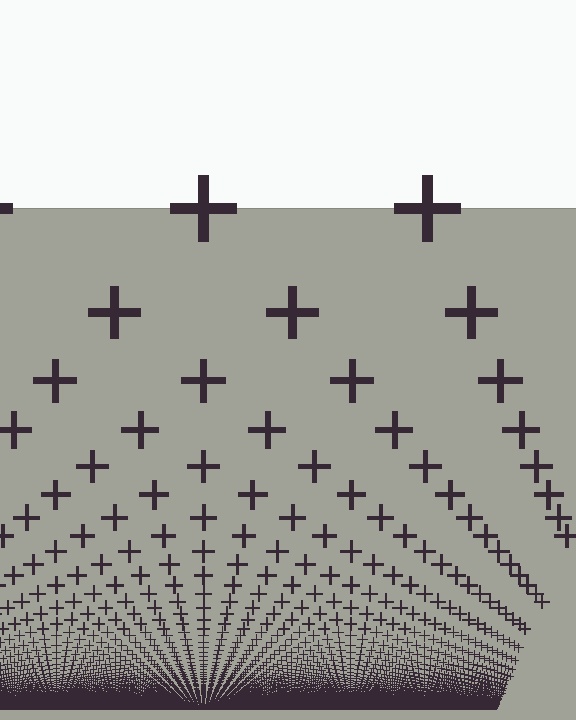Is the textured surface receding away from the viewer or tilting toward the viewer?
The surface appears to tilt toward the viewer. Texture elements get larger and sparser toward the top.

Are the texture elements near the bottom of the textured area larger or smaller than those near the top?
Smaller. The gradient is inverted — elements near the bottom are smaller and denser.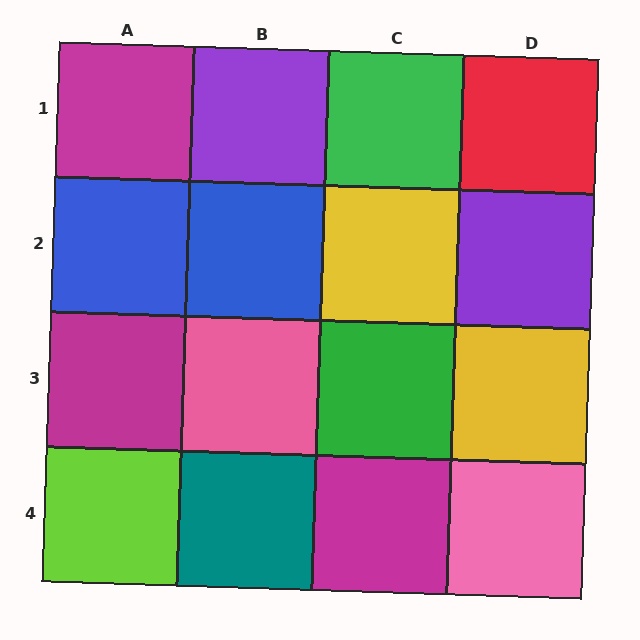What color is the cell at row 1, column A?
Magenta.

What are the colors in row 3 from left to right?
Magenta, pink, green, yellow.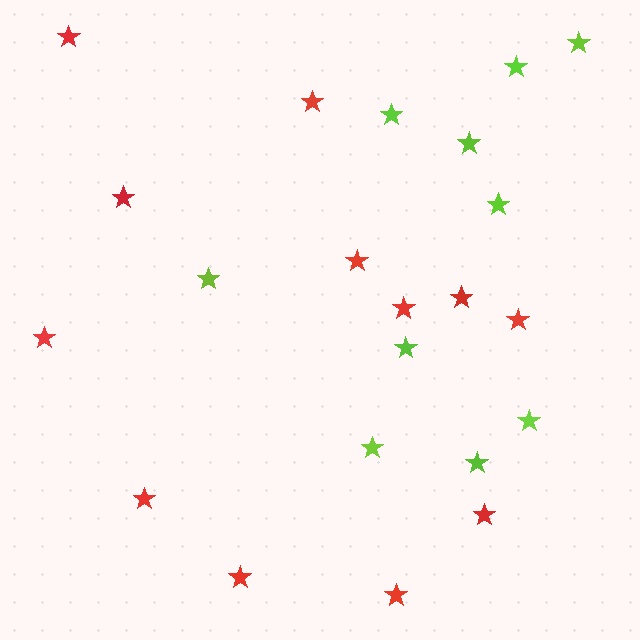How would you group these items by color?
There are 2 groups: one group of red stars (12) and one group of lime stars (10).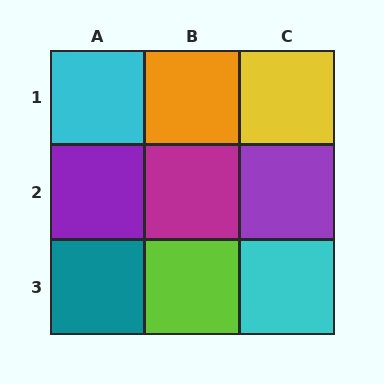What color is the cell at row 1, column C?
Yellow.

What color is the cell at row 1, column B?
Orange.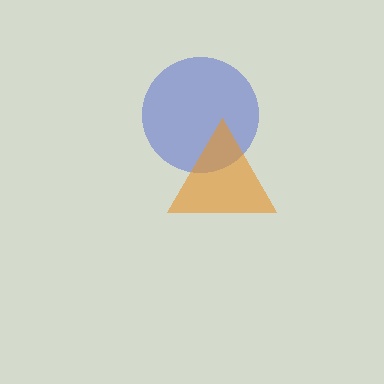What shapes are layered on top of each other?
The layered shapes are: a blue circle, an orange triangle.